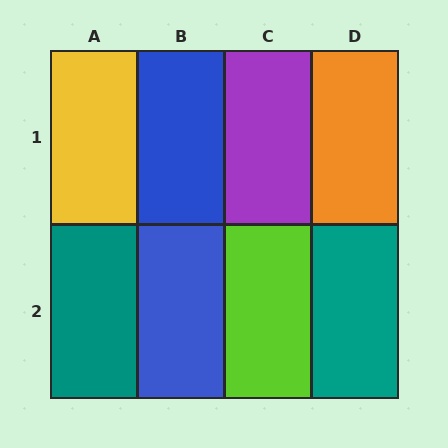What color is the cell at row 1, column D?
Orange.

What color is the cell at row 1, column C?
Purple.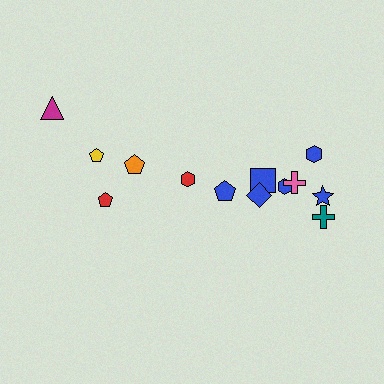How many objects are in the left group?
There are 5 objects.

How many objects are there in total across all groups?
There are 13 objects.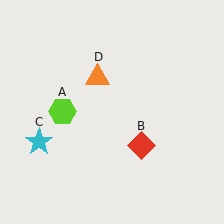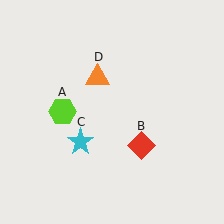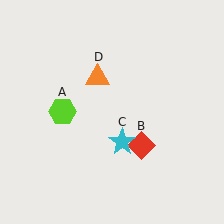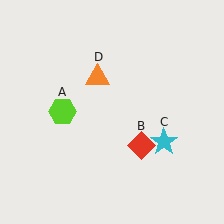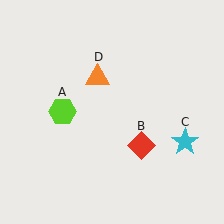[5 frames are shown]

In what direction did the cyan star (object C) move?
The cyan star (object C) moved right.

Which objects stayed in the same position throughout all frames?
Lime hexagon (object A) and red diamond (object B) and orange triangle (object D) remained stationary.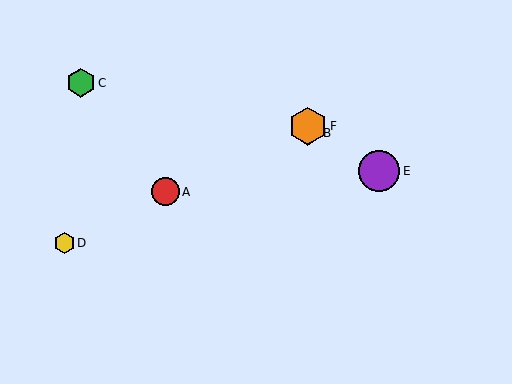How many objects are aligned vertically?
2 objects (B, F) are aligned vertically.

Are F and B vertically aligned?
Yes, both are at x≈308.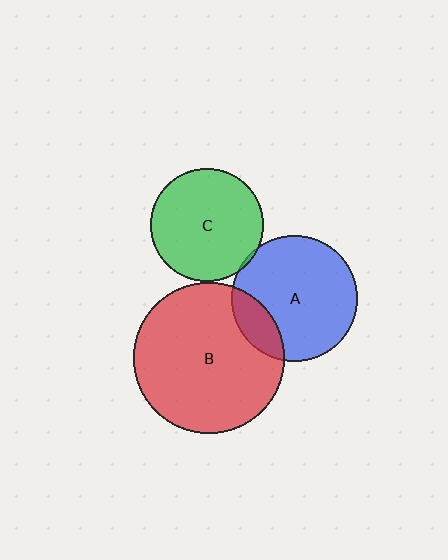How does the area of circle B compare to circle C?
Approximately 1.8 times.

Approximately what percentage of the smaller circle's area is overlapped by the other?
Approximately 5%.